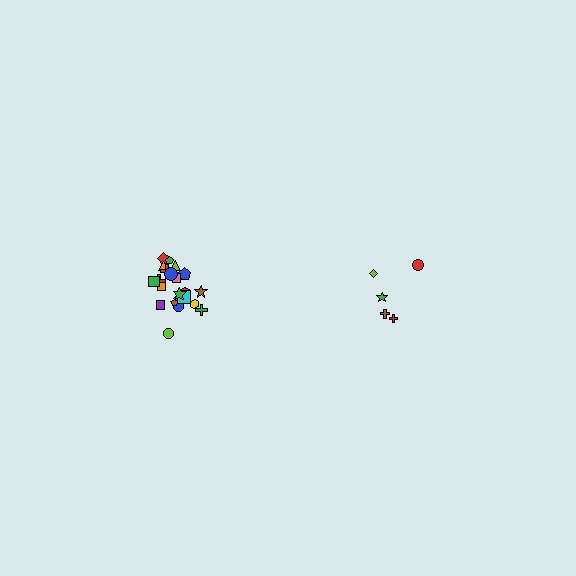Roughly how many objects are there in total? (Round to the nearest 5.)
Roughly 25 objects in total.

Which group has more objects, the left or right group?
The left group.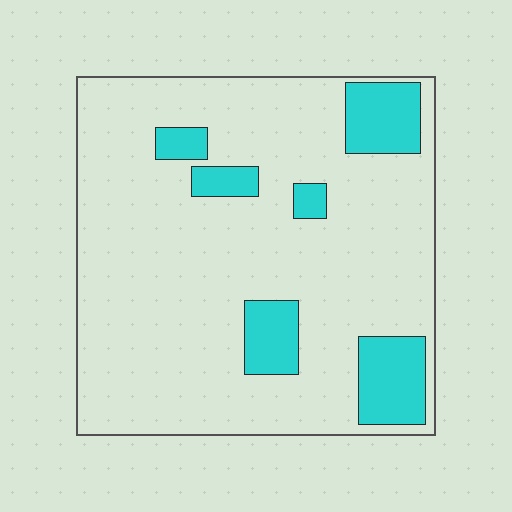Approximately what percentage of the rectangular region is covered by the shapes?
Approximately 15%.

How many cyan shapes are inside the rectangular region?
6.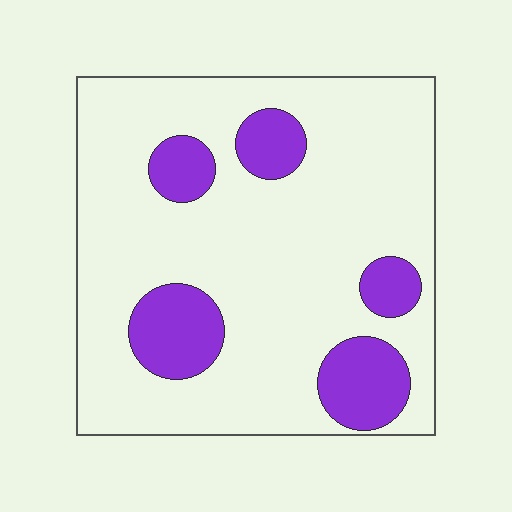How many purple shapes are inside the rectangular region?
5.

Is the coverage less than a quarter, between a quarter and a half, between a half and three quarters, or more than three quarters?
Less than a quarter.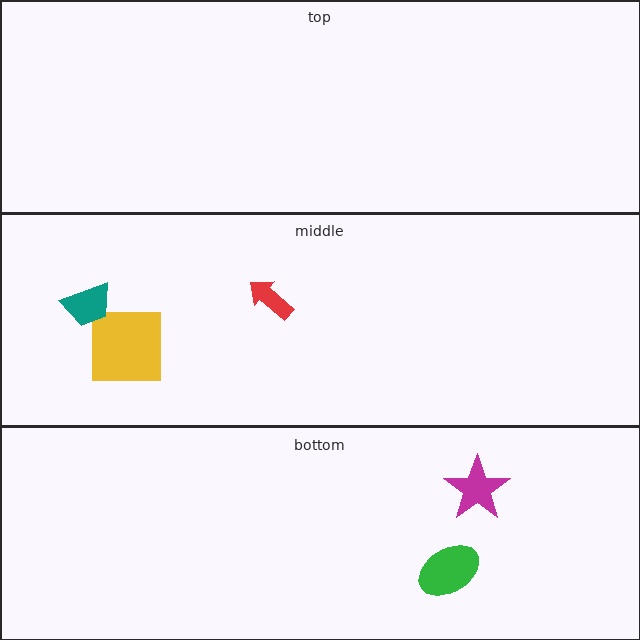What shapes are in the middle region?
The yellow square, the red arrow, the teal trapezoid.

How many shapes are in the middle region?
3.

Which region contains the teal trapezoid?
The middle region.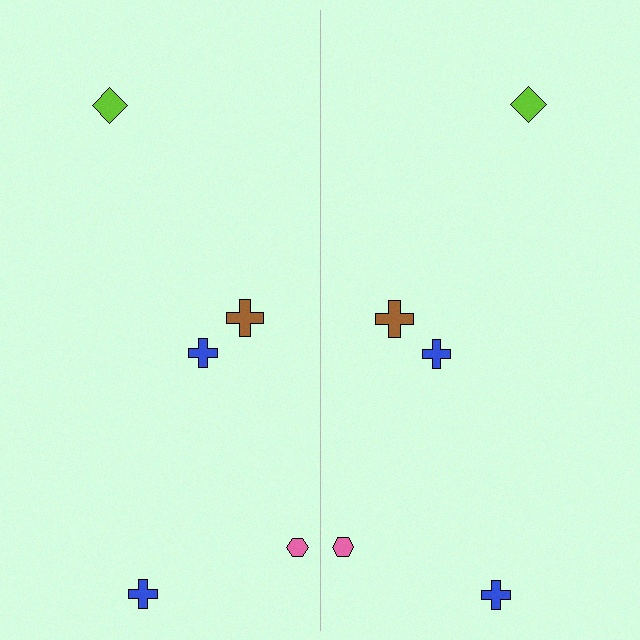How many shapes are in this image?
There are 10 shapes in this image.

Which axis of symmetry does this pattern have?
The pattern has a vertical axis of symmetry running through the center of the image.